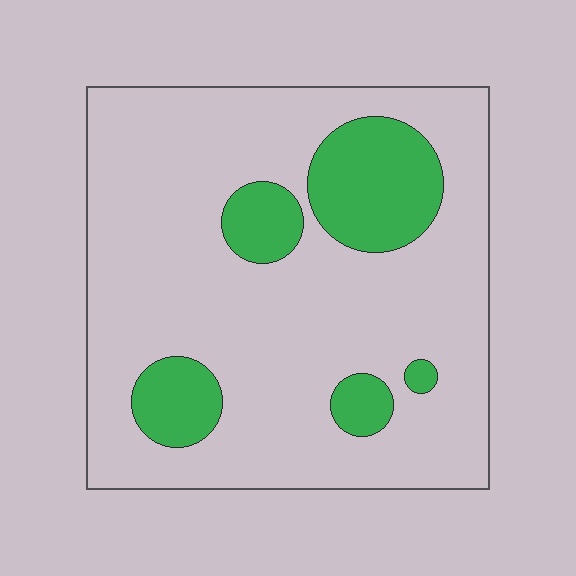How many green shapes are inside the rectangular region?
5.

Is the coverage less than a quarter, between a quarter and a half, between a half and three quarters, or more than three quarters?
Less than a quarter.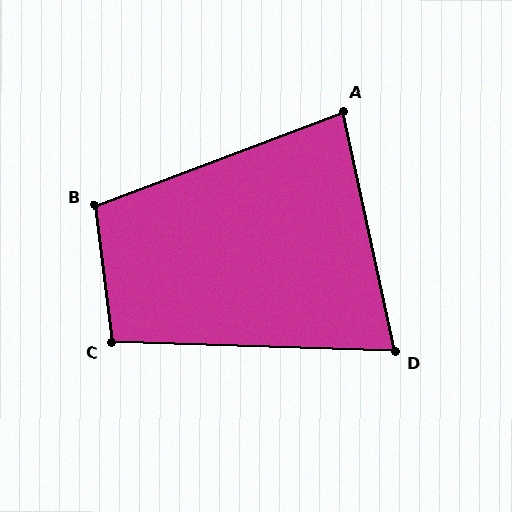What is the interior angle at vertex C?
Approximately 99 degrees (obtuse).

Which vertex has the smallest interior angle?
D, at approximately 76 degrees.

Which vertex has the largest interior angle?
B, at approximately 104 degrees.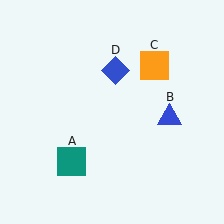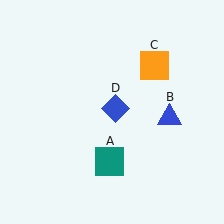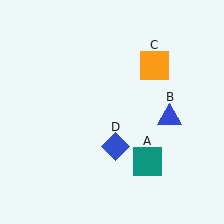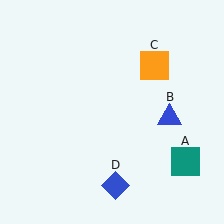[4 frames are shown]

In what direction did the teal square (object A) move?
The teal square (object A) moved right.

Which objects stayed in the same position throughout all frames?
Blue triangle (object B) and orange square (object C) remained stationary.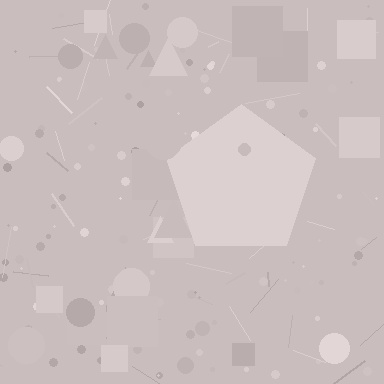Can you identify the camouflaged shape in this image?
The camouflaged shape is a pentagon.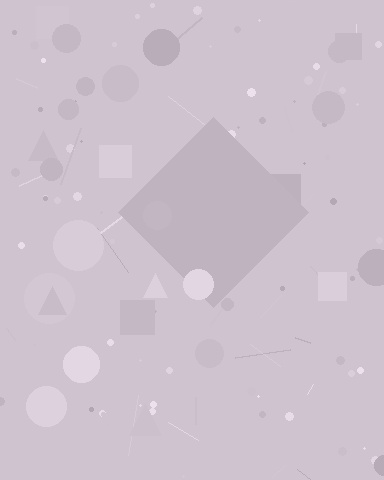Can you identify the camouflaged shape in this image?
The camouflaged shape is a diamond.